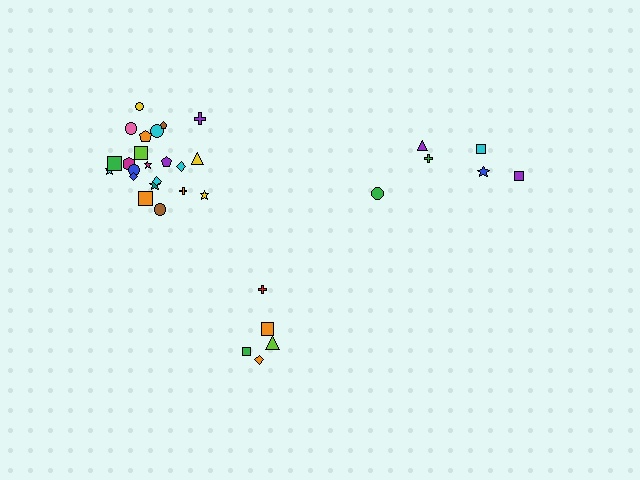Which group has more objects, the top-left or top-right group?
The top-left group.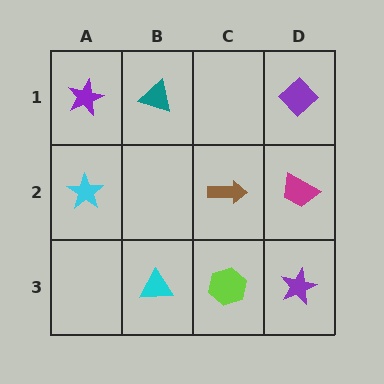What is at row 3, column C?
A lime hexagon.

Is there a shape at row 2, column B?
No, that cell is empty.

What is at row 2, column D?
A magenta trapezoid.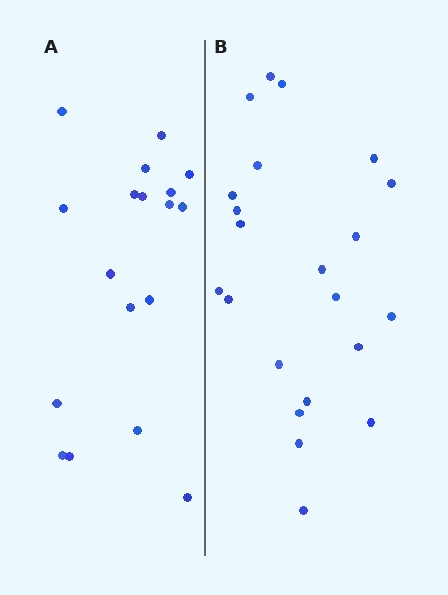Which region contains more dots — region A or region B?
Region B (the right region) has more dots.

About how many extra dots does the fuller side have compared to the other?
Region B has about 4 more dots than region A.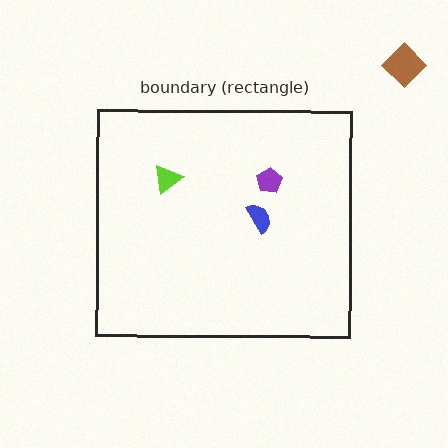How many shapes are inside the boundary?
3 inside, 1 outside.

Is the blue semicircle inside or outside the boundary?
Inside.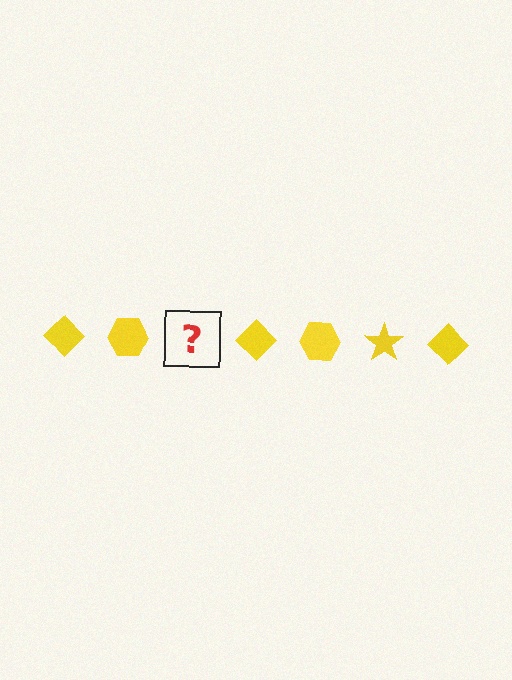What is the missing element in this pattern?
The missing element is a yellow star.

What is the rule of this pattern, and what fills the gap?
The rule is that the pattern cycles through diamond, hexagon, star shapes in yellow. The gap should be filled with a yellow star.